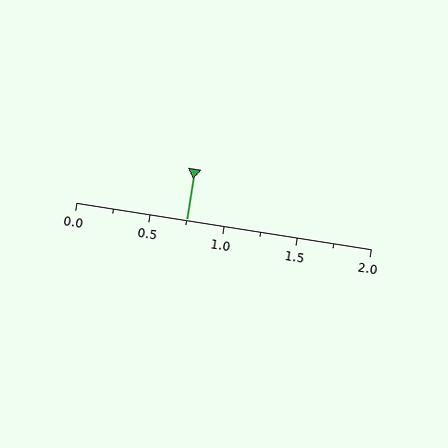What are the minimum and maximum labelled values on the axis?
The axis runs from 0.0 to 2.0.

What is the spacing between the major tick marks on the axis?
The major ticks are spaced 0.5 apart.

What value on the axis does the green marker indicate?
The marker indicates approximately 0.75.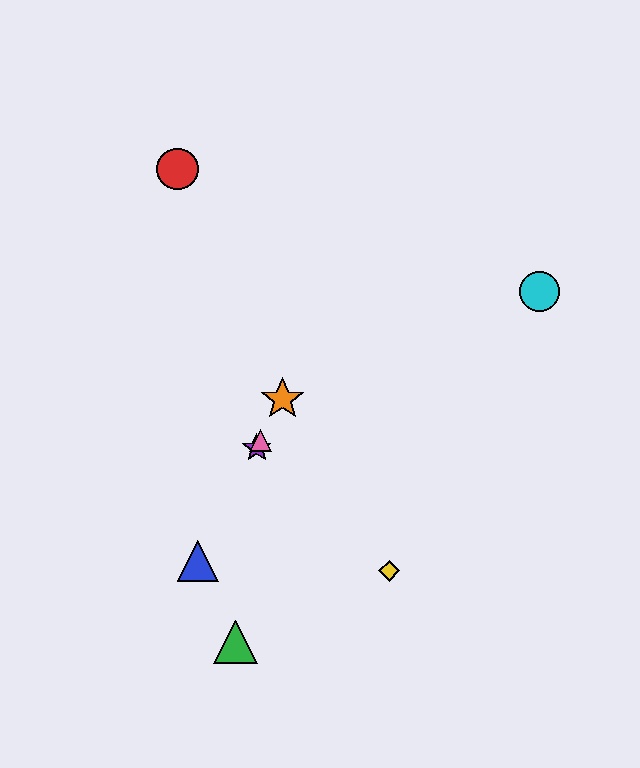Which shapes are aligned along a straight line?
The blue triangle, the purple star, the orange star, the pink triangle are aligned along a straight line.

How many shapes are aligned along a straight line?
4 shapes (the blue triangle, the purple star, the orange star, the pink triangle) are aligned along a straight line.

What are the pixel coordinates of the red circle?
The red circle is at (178, 169).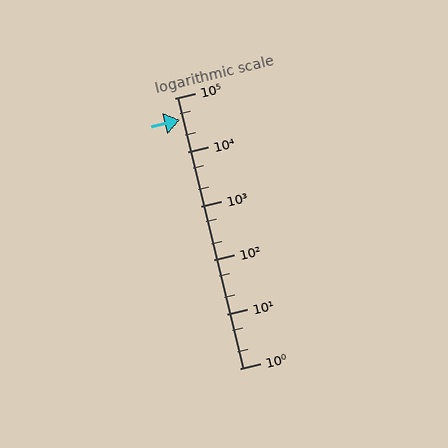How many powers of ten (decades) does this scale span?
The scale spans 5 decades, from 1 to 100000.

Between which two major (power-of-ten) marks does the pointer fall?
The pointer is between 10000 and 100000.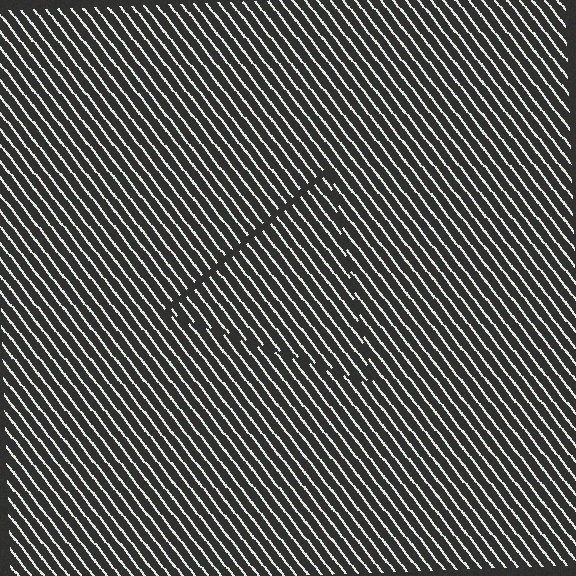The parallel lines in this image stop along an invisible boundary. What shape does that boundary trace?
An illusory triangle. The interior of the shape contains the same grating, shifted by half a period — the contour is defined by the phase discontinuity where line-ends from the inner and outer gratings abut.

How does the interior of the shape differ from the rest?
The interior of the shape contains the same grating, shifted by half a period — the contour is defined by the phase discontinuity where line-ends from the inner and outer gratings abut.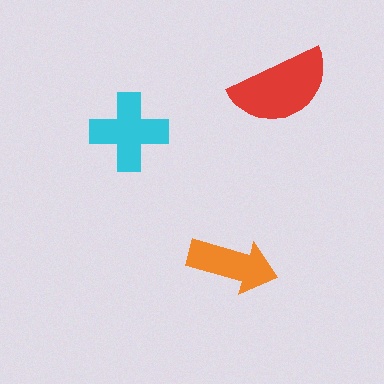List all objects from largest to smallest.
The red semicircle, the cyan cross, the orange arrow.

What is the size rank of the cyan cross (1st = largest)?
2nd.